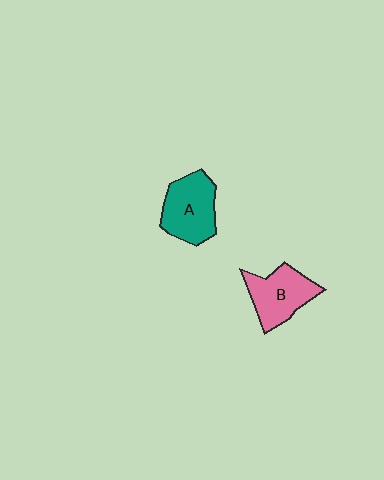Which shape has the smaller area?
Shape B (pink).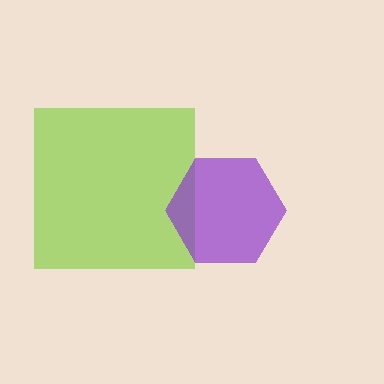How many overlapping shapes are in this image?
There are 2 overlapping shapes in the image.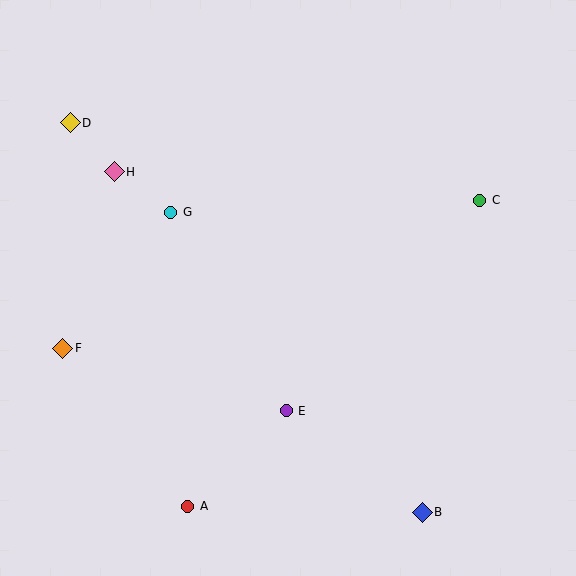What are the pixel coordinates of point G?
Point G is at (171, 212).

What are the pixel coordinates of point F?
Point F is at (63, 348).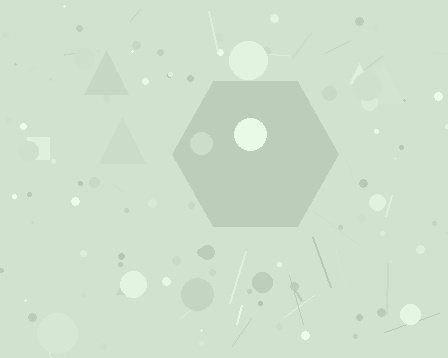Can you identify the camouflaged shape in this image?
The camouflaged shape is a hexagon.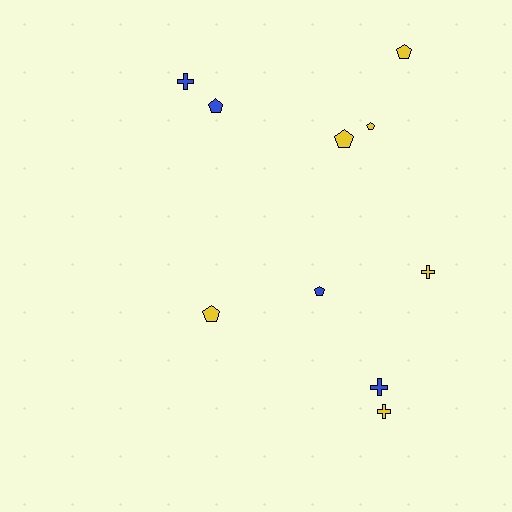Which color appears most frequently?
Yellow, with 6 objects.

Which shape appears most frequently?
Pentagon, with 6 objects.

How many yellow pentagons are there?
There are 4 yellow pentagons.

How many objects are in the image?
There are 10 objects.